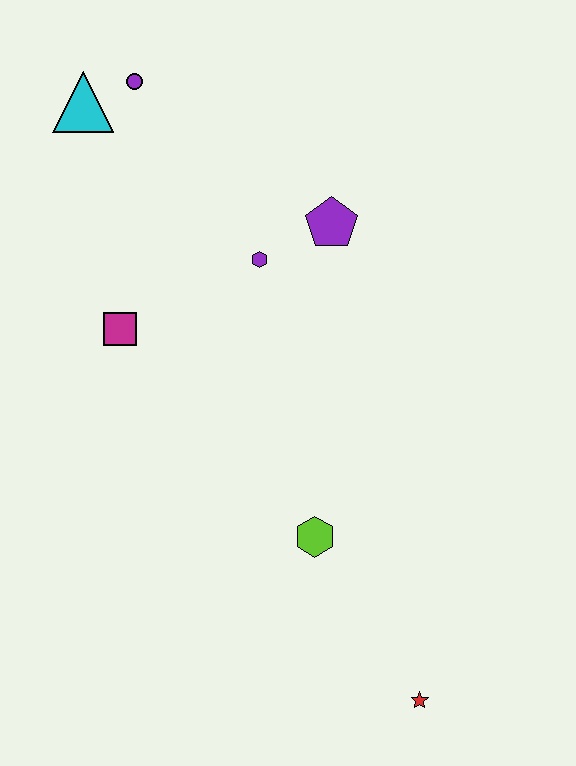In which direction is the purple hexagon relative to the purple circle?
The purple hexagon is below the purple circle.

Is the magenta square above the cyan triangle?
No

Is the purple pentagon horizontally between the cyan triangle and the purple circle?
No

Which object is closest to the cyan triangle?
The purple circle is closest to the cyan triangle.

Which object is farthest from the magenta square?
The red star is farthest from the magenta square.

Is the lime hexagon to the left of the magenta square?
No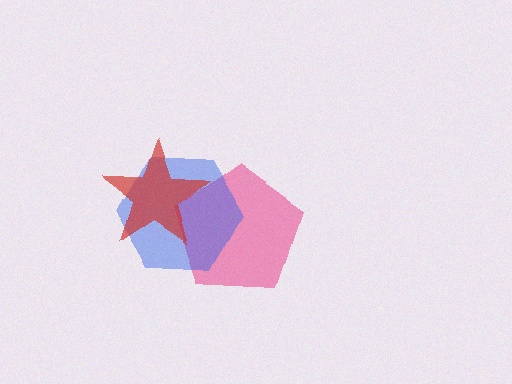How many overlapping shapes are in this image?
There are 3 overlapping shapes in the image.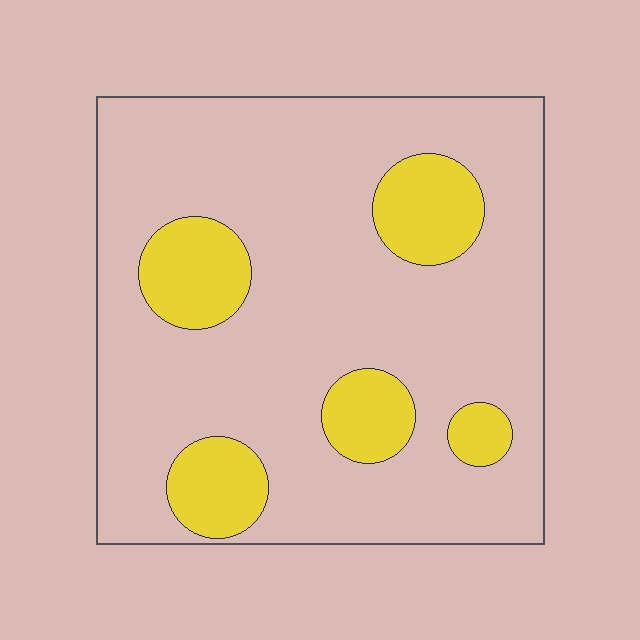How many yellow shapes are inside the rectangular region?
5.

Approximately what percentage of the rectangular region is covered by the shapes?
Approximately 20%.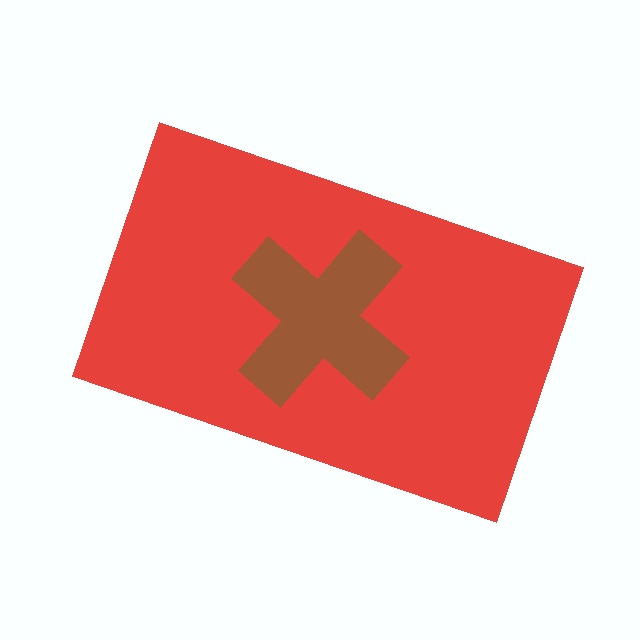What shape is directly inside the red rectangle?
The brown cross.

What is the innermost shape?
The brown cross.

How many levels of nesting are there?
2.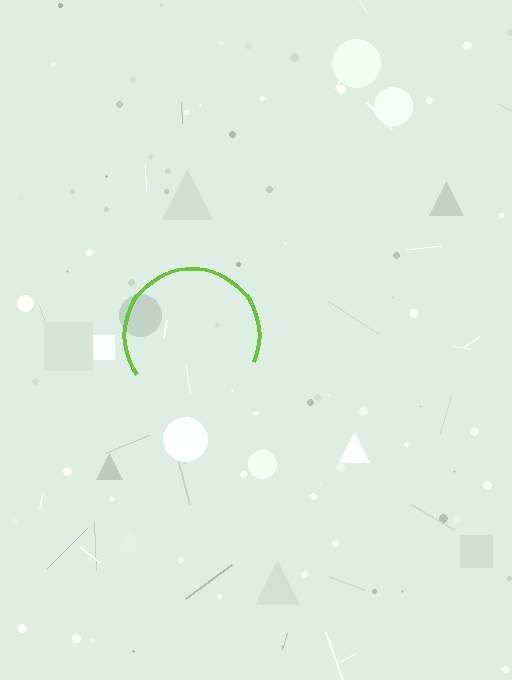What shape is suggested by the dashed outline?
The dashed outline suggests a circle.